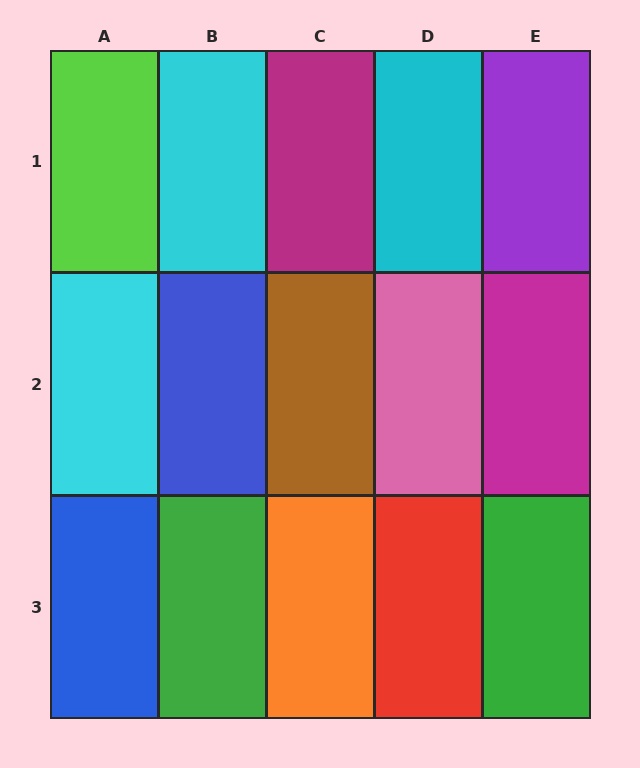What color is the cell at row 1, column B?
Cyan.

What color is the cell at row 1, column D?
Cyan.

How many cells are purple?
1 cell is purple.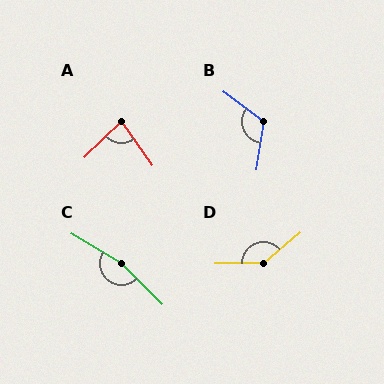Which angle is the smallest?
A, at approximately 80 degrees.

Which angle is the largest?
C, at approximately 166 degrees.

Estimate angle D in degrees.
Approximately 140 degrees.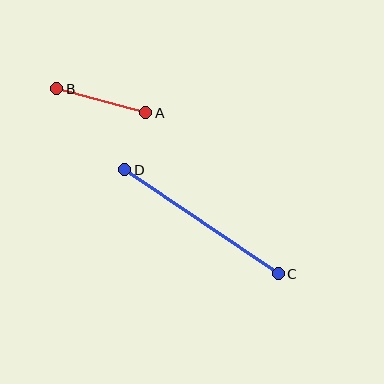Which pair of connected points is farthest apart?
Points C and D are farthest apart.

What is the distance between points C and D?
The distance is approximately 185 pixels.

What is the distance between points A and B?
The distance is approximately 93 pixels.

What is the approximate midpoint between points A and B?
The midpoint is at approximately (101, 101) pixels.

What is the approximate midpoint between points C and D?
The midpoint is at approximately (201, 222) pixels.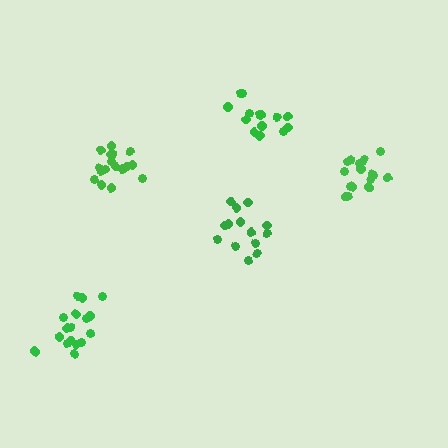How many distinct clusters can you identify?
There are 5 distinct clusters.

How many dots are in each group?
Group 1: 17 dots, Group 2: 14 dots, Group 3: 17 dots, Group 4: 14 dots, Group 5: 17 dots (79 total).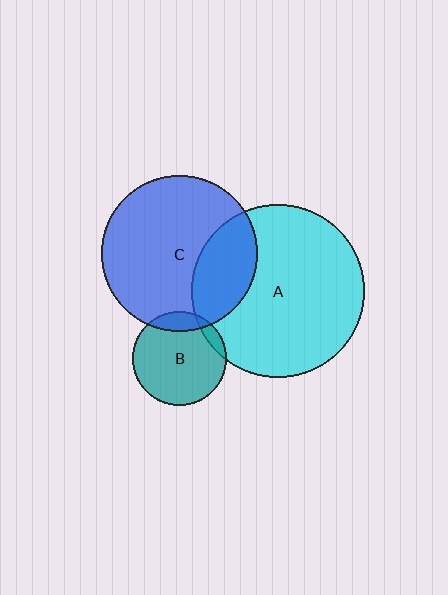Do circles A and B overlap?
Yes.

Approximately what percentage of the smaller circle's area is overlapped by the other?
Approximately 10%.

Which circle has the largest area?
Circle A (cyan).